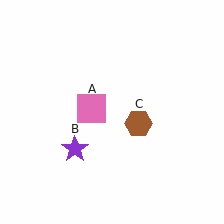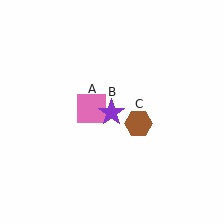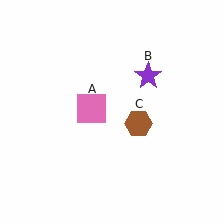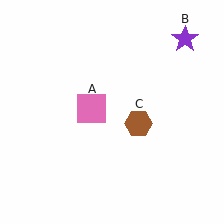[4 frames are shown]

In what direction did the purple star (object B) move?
The purple star (object B) moved up and to the right.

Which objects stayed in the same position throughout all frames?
Pink square (object A) and brown hexagon (object C) remained stationary.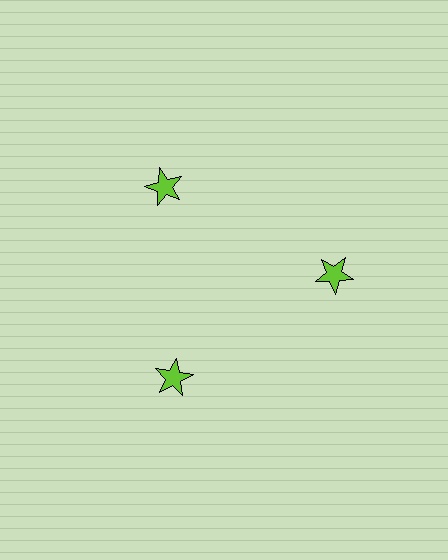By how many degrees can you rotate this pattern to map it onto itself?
The pattern maps onto itself every 120 degrees of rotation.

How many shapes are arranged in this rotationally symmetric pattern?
There are 3 shapes, arranged in 3 groups of 1.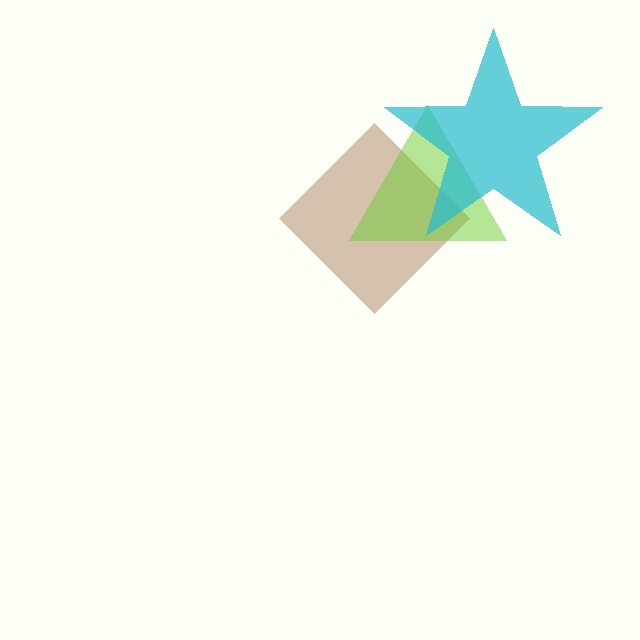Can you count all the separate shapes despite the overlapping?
Yes, there are 3 separate shapes.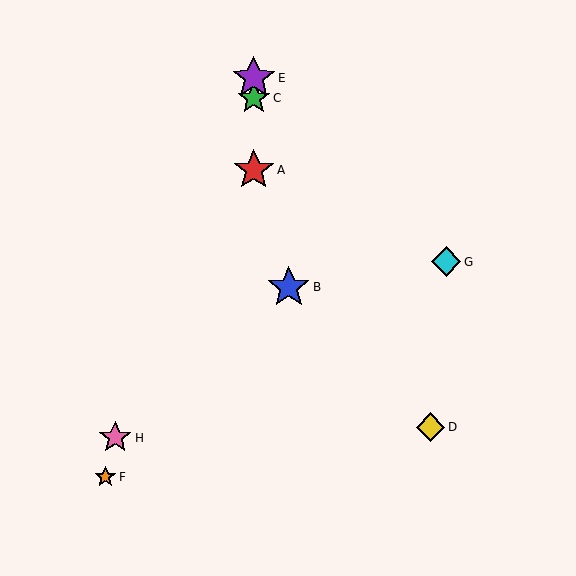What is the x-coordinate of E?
Object E is at x≈254.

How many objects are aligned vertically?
3 objects (A, C, E) are aligned vertically.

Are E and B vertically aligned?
No, E is at x≈254 and B is at x≈289.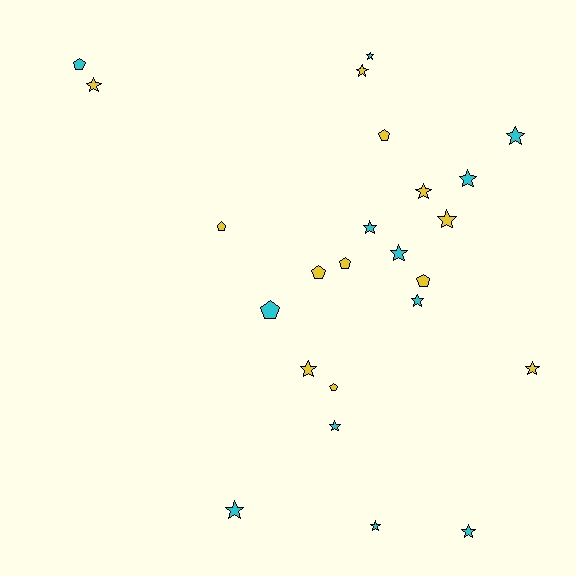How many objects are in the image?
There are 24 objects.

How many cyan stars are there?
There are 10 cyan stars.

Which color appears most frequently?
Cyan, with 12 objects.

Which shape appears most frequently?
Star, with 16 objects.